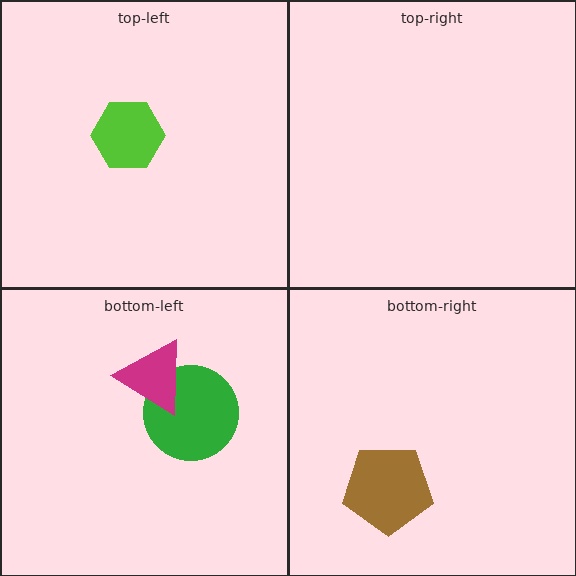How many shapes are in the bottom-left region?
2.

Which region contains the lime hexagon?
The top-left region.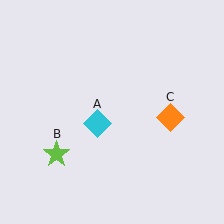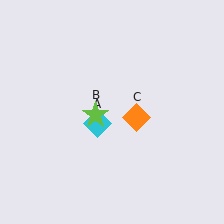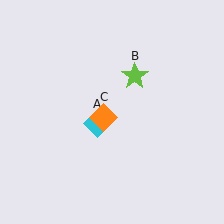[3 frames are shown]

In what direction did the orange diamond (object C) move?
The orange diamond (object C) moved left.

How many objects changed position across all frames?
2 objects changed position: lime star (object B), orange diamond (object C).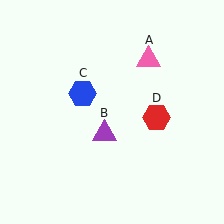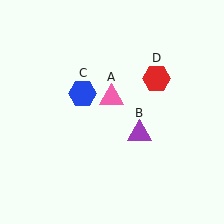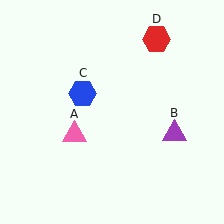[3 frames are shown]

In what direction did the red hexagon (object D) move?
The red hexagon (object D) moved up.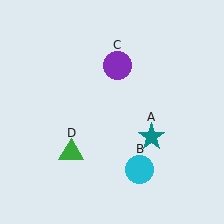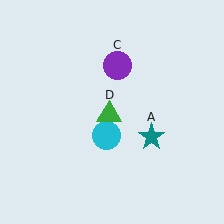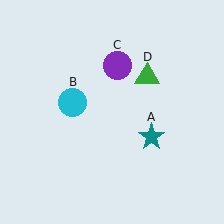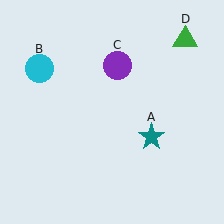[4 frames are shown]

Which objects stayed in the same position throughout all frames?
Teal star (object A) and purple circle (object C) remained stationary.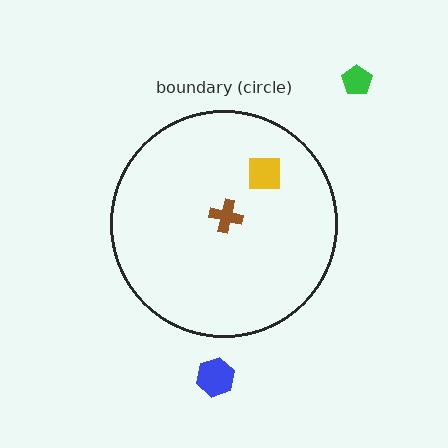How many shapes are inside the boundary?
2 inside, 2 outside.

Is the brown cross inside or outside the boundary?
Inside.